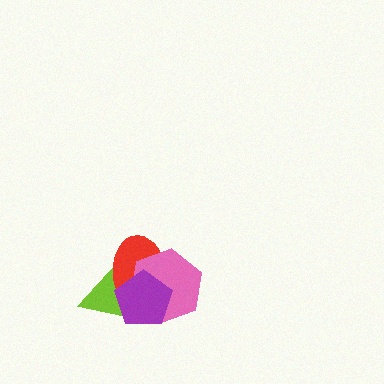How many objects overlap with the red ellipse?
3 objects overlap with the red ellipse.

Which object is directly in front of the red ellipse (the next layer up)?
The pink hexagon is directly in front of the red ellipse.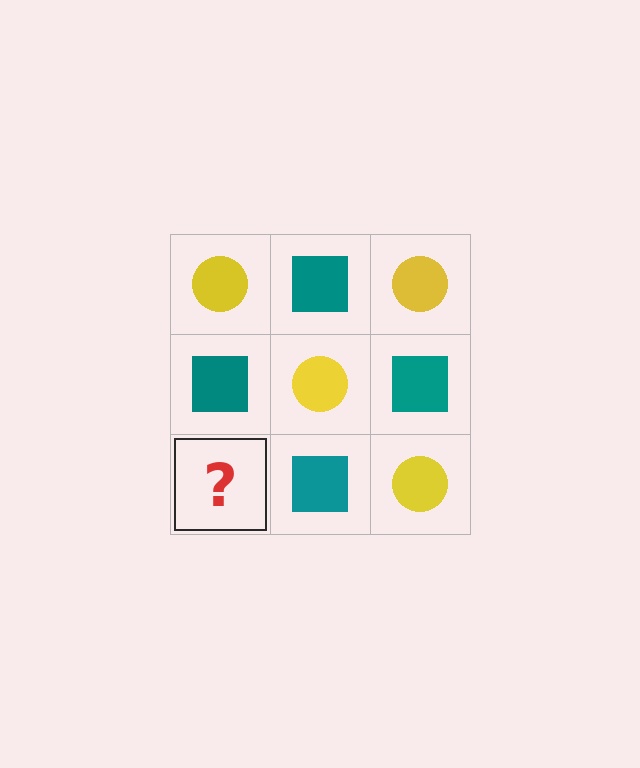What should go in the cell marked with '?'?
The missing cell should contain a yellow circle.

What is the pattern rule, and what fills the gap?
The rule is that it alternates yellow circle and teal square in a checkerboard pattern. The gap should be filled with a yellow circle.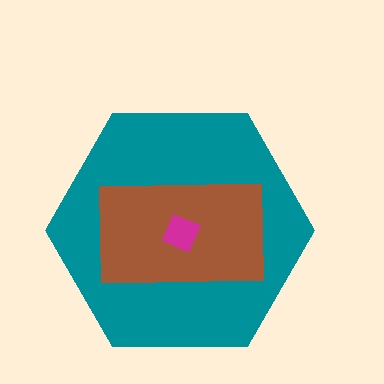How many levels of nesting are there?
3.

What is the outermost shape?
The teal hexagon.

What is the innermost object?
The magenta diamond.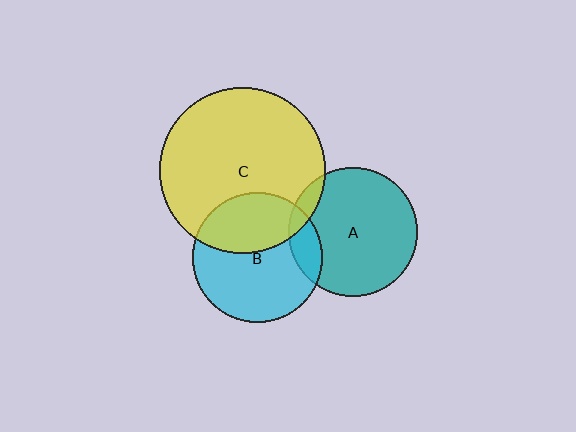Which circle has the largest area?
Circle C (yellow).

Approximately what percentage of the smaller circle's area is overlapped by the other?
Approximately 15%.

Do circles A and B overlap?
Yes.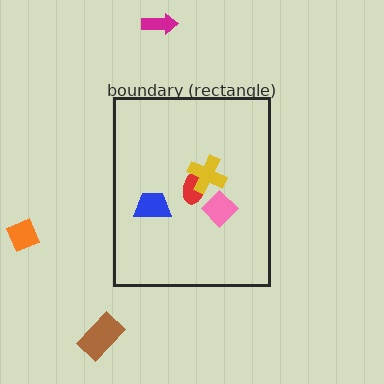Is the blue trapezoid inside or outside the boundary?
Inside.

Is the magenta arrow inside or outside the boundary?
Outside.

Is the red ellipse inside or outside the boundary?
Inside.